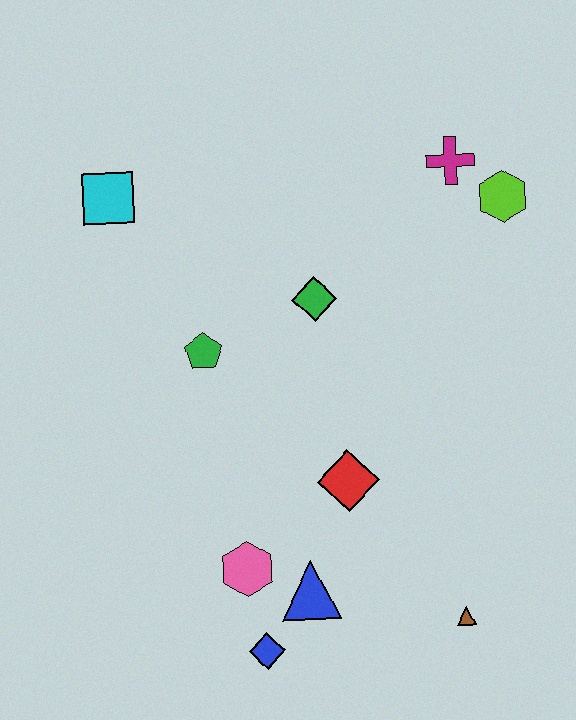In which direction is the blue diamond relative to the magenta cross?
The blue diamond is below the magenta cross.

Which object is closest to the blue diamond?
The blue triangle is closest to the blue diamond.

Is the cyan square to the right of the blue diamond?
No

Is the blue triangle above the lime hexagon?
No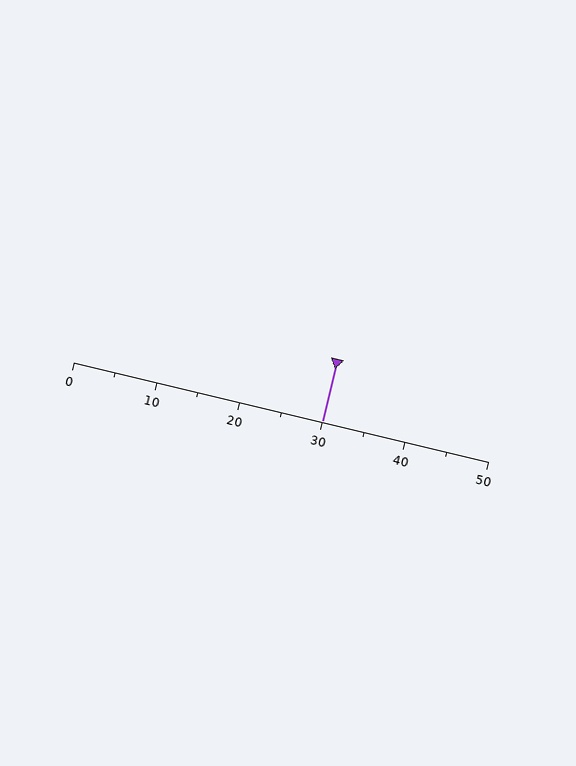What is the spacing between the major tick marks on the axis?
The major ticks are spaced 10 apart.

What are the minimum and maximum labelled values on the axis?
The axis runs from 0 to 50.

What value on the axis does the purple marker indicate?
The marker indicates approximately 30.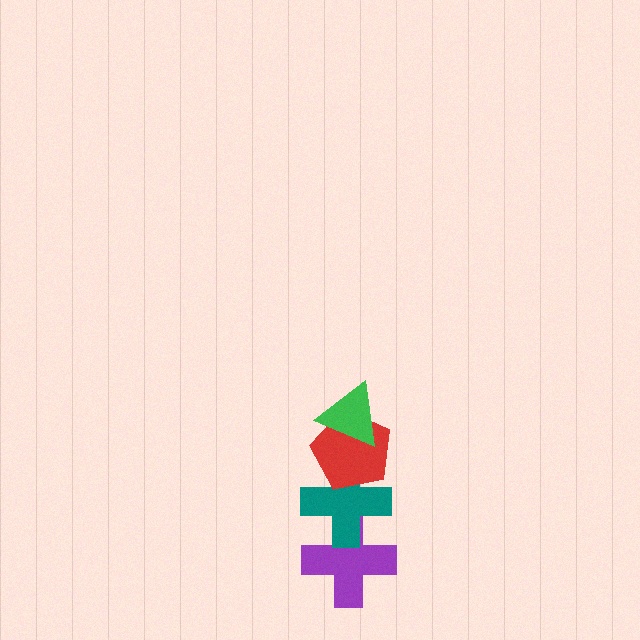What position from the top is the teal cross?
The teal cross is 3rd from the top.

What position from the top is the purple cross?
The purple cross is 4th from the top.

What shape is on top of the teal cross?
The red pentagon is on top of the teal cross.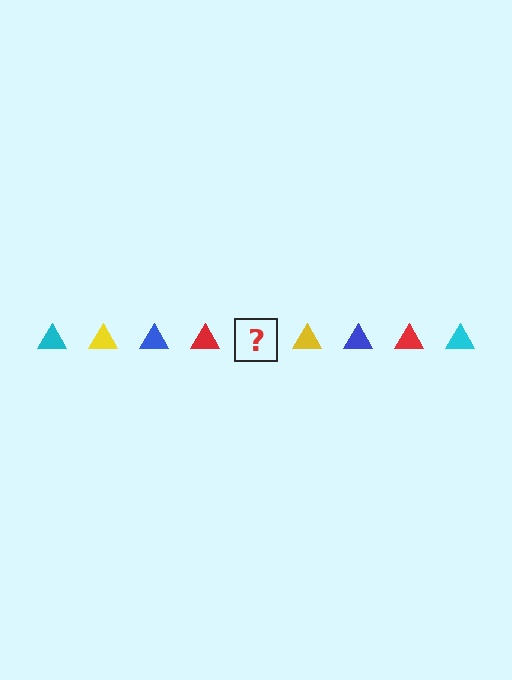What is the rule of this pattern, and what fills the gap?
The rule is that the pattern cycles through cyan, yellow, blue, red triangles. The gap should be filled with a cyan triangle.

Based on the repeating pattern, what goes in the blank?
The blank should be a cyan triangle.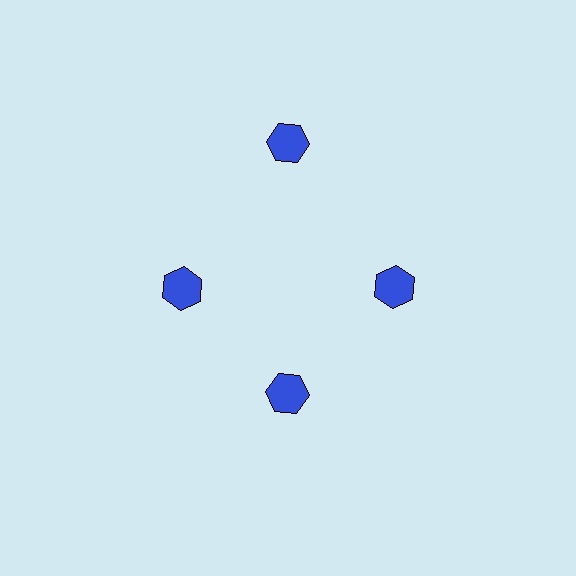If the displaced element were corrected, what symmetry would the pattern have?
It would have 4-fold rotational symmetry — the pattern would map onto itself every 90 degrees.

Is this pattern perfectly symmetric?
No. The 4 blue hexagons are arranged in a ring, but one element near the 12 o'clock position is pushed outward from the center, breaking the 4-fold rotational symmetry.